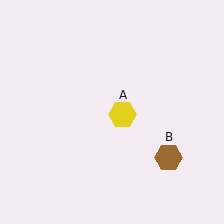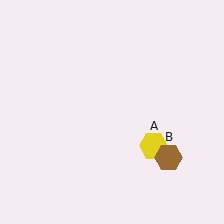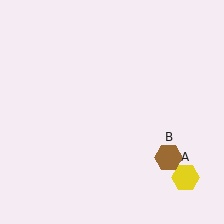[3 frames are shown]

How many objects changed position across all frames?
1 object changed position: yellow hexagon (object A).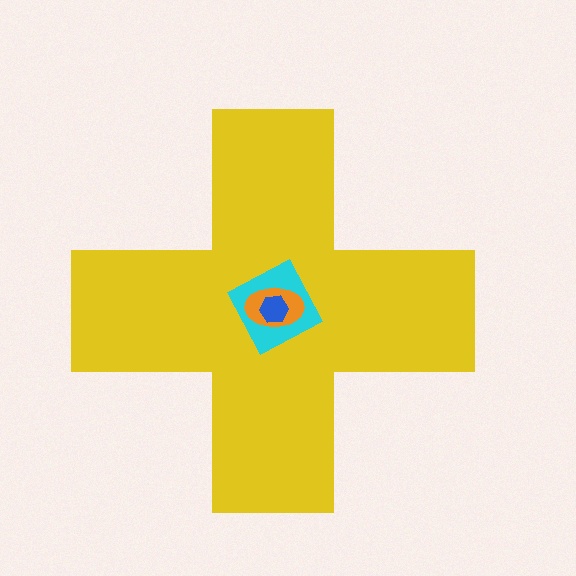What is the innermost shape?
The blue hexagon.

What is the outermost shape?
The yellow cross.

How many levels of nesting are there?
4.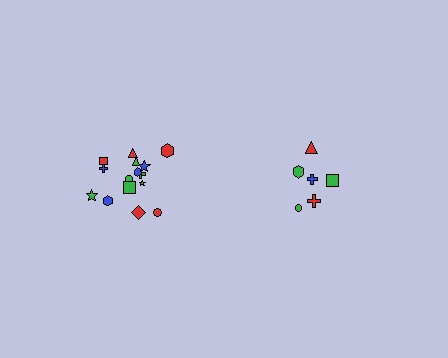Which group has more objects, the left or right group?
The left group.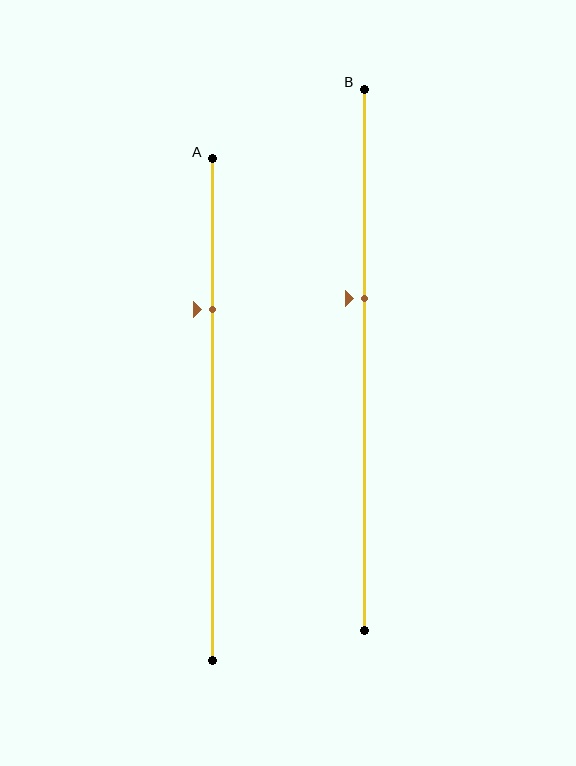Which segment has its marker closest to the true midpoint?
Segment B has its marker closest to the true midpoint.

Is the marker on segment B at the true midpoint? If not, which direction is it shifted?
No, the marker on segment B is shifted upward by about 11% of the segment length.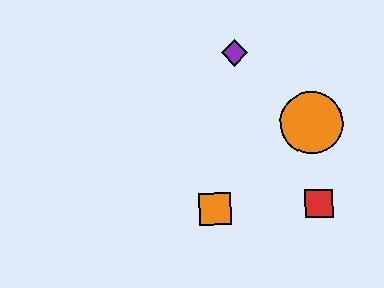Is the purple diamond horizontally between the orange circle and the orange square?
Yes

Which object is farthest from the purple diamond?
The red square is farthest from the purple diamond.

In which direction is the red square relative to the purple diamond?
The red square is below the purple diamond.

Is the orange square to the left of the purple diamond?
Yes